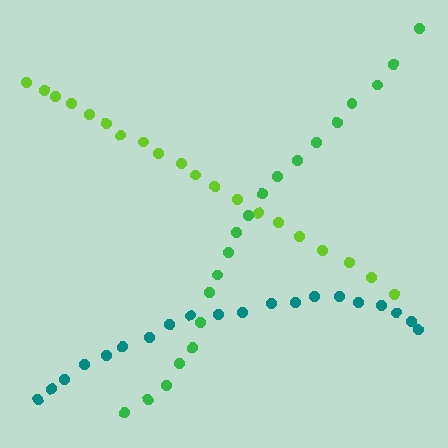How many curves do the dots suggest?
There are 3 distinct paths.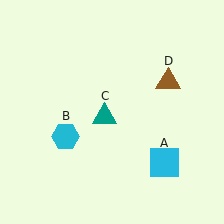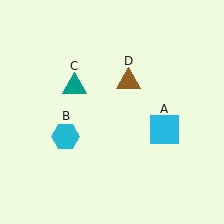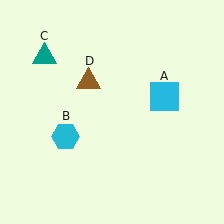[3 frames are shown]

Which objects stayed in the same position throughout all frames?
Cyan hexagon (object B) remained stationary.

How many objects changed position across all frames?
3 objects changed position: cyan square (object A), teal triangle (object C), brown triangle (object D).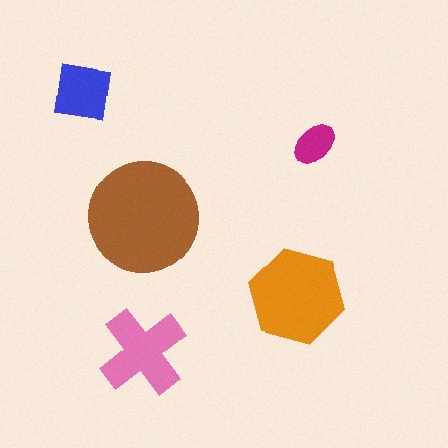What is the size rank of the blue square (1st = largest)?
4th.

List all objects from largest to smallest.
The brown circle, the orange hexagon, the pink cross, the blue square, the magenta ellipse.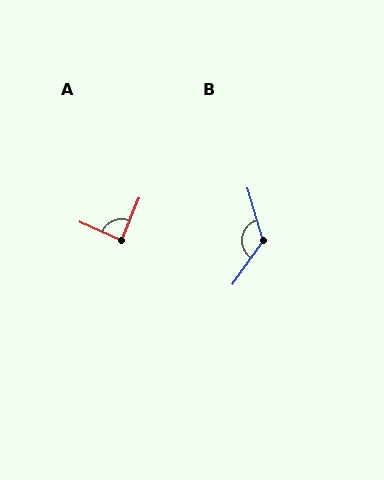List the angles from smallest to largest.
A (89°), B (127°).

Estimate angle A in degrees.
Approximately 89 degrees.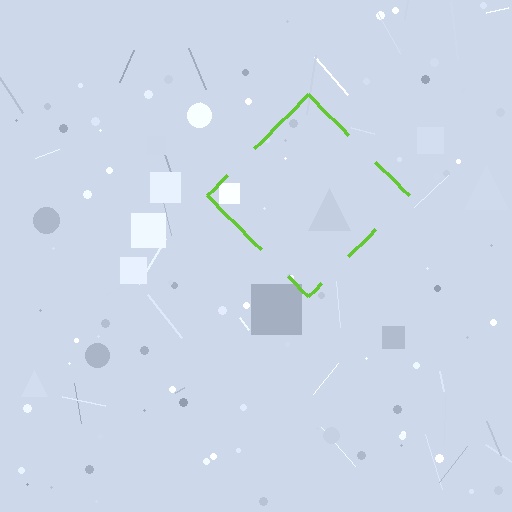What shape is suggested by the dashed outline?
The dashed outline suggests a diamond.